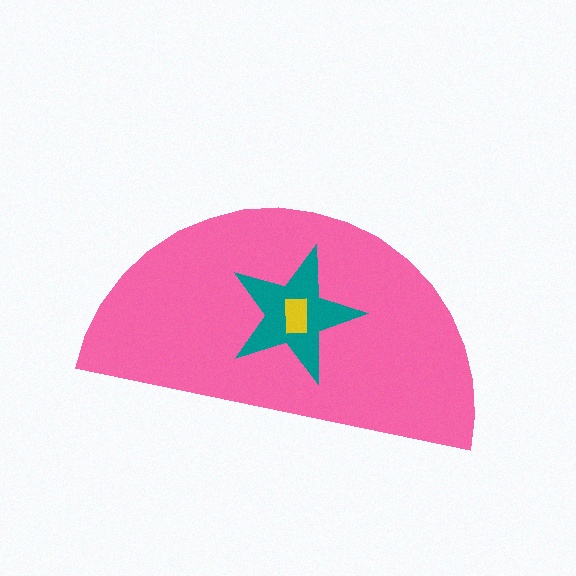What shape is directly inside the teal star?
The yellow rectangle.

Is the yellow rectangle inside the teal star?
Yes.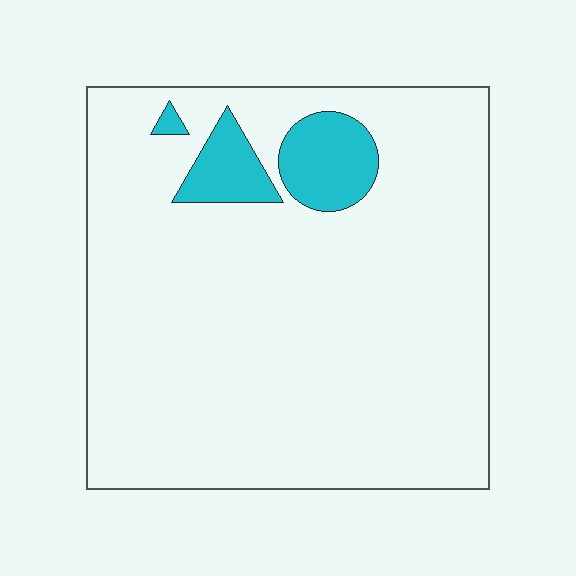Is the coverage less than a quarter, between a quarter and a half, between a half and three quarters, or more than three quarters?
Less than a quarter.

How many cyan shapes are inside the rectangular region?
3.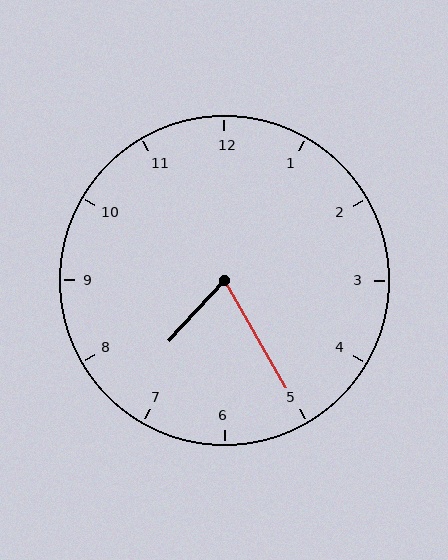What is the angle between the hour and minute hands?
Approximately 72 degrees.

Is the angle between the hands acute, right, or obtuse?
It is acute.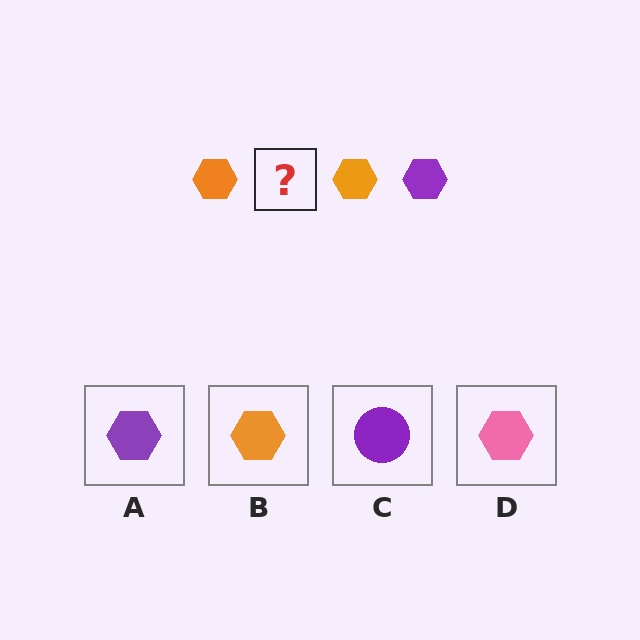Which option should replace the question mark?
Option A.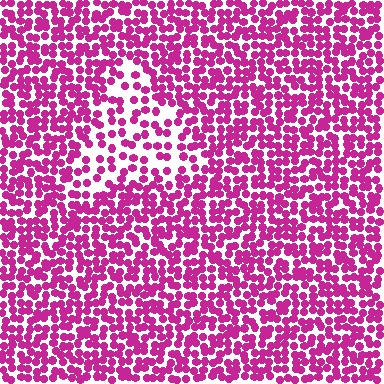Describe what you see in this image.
The image contains small magenta elements arranged at two different densities. A triangle-shaped region is visible where the elements are less densely packed than the surrounding area.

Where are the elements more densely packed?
The elements are more densely packed outside the triangle boundary.